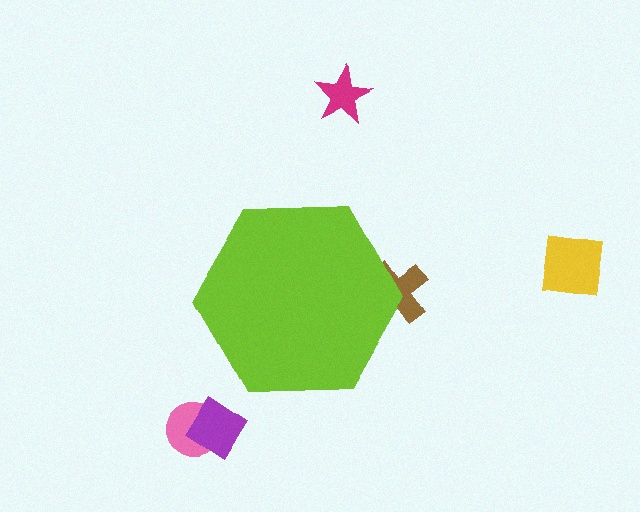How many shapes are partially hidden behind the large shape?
1 shape is partially hidden.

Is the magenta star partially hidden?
No, the magenta star is fully visible.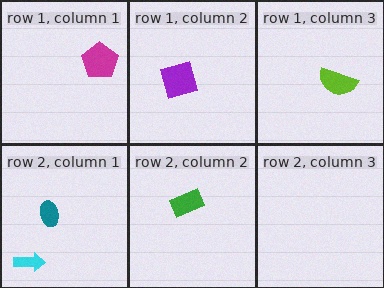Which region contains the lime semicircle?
The row 1, column 3 region.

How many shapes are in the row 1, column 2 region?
1.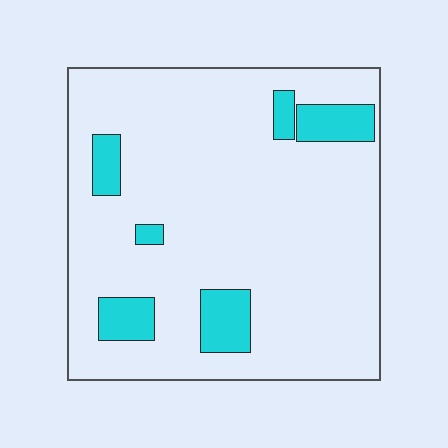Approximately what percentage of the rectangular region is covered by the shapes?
Approximately 10%.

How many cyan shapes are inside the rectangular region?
6.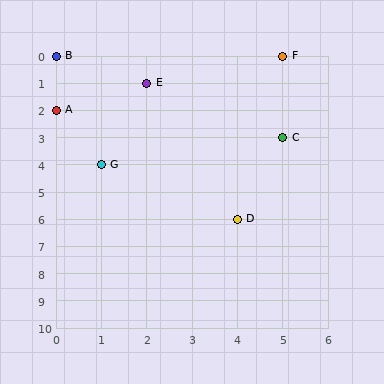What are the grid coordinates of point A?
Point A is at grid coordinates (0, 2).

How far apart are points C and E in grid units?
Points C and E are 3 columns and 2 rows apart (about 3.6 grid units diagonally).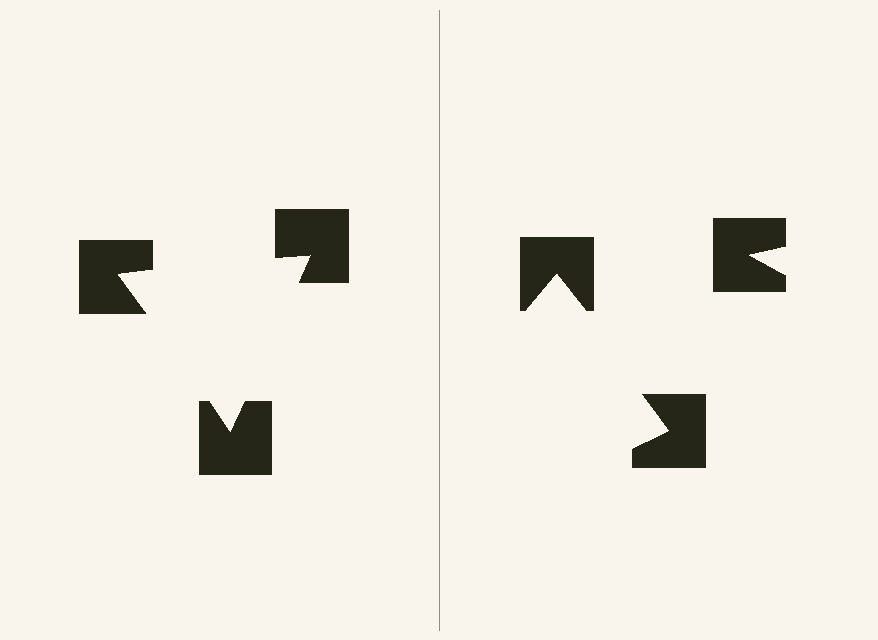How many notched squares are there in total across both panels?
6 — 3 on each side.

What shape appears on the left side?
An illusory triangle.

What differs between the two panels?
The notched squares are positioned identically on both sides; only the wedge orientations differ. On the left they align to a triangle; on the right they are misaligned.